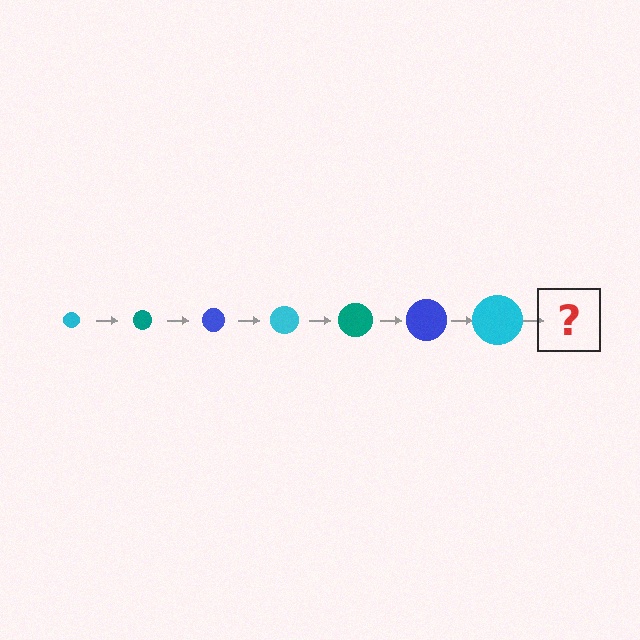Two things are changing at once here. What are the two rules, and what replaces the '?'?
The two rules are that the circle grows larger each step and the color cycles through cyan, teal, and blue. The '?' should be a teal circle, larger than the previous one.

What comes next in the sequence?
The next element should be a teal circle, larger than the previous one.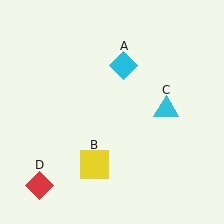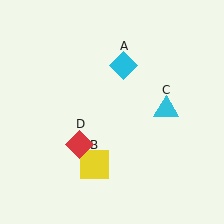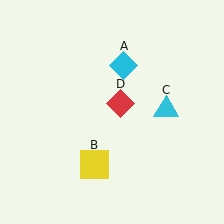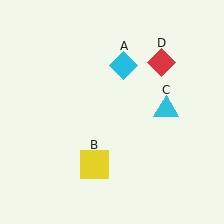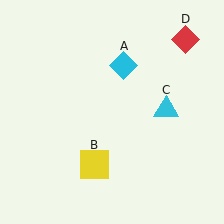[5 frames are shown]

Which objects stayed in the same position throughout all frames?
Cyan diamond (object A) and yellow square (object B) and cyan triangle (object C) remained stationary.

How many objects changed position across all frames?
1 object changed position: red diamond (object D).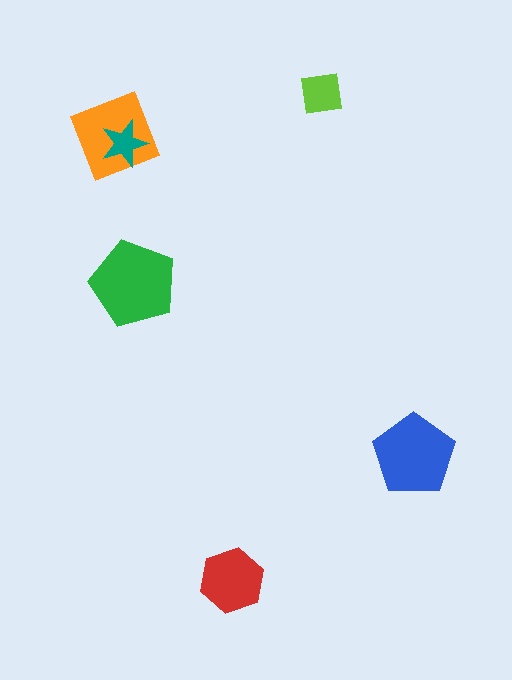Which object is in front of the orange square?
The teal star is in front of the orange square.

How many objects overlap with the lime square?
0 objects overlap with the lime square.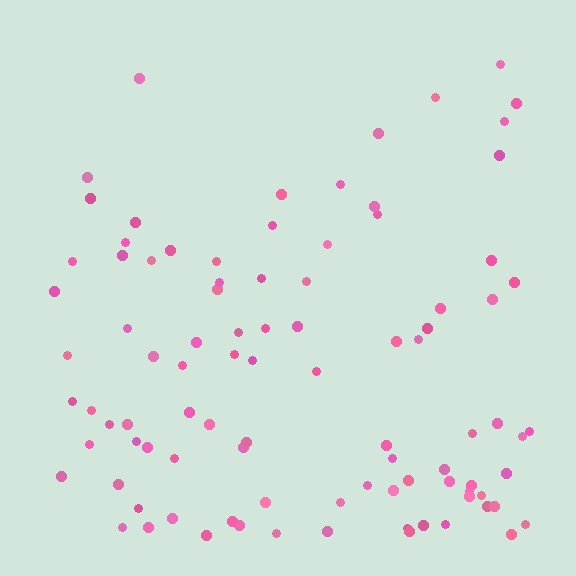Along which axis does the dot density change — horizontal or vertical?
Vertical.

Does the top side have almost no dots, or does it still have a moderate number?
Still a moderate number, just noticeably fewer than the bottom.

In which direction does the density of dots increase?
From top to bottom, with the bottom side densest.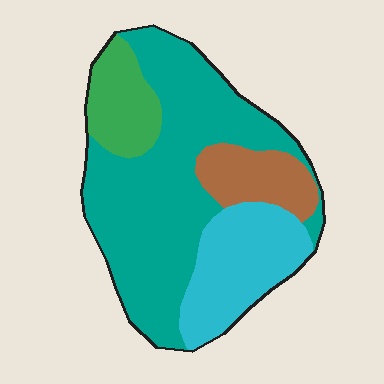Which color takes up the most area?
Teal, at roughly 55%.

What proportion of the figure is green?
Green covers 12% of the figure.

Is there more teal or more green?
Teal.